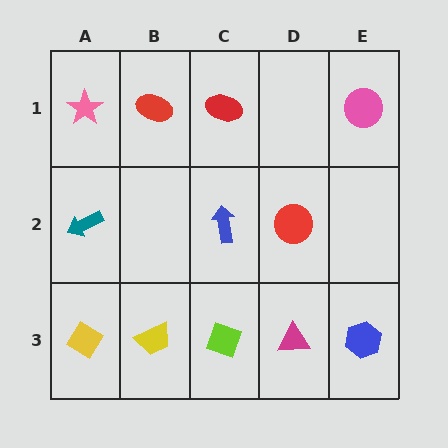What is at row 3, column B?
A yellow trapezoid.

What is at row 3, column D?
A magenta triangle.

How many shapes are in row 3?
5 shapes.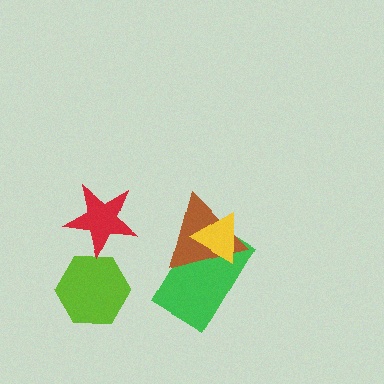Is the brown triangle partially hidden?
Yes, it is partially covered by another shape.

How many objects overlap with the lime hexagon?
0 objects overlap with the lime hexagon.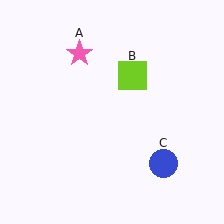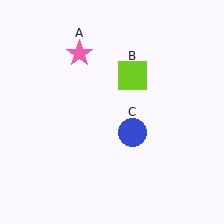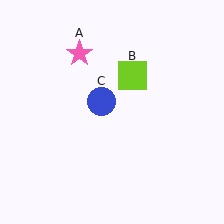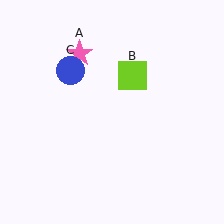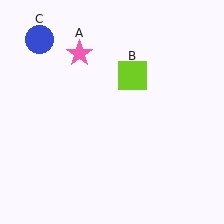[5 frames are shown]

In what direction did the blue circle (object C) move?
The blue circle (object C) moved up and to the left.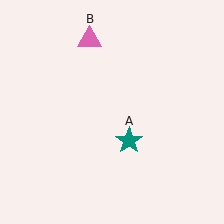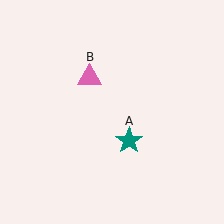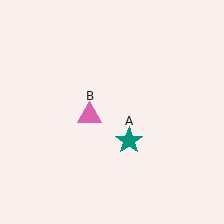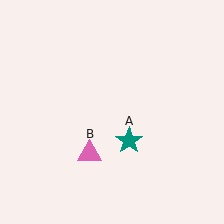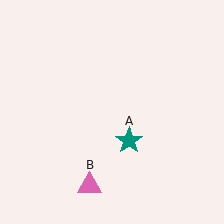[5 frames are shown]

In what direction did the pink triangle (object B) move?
The pink triangle (object B) moved down.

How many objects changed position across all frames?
1 object changed position: pink triangle (object B).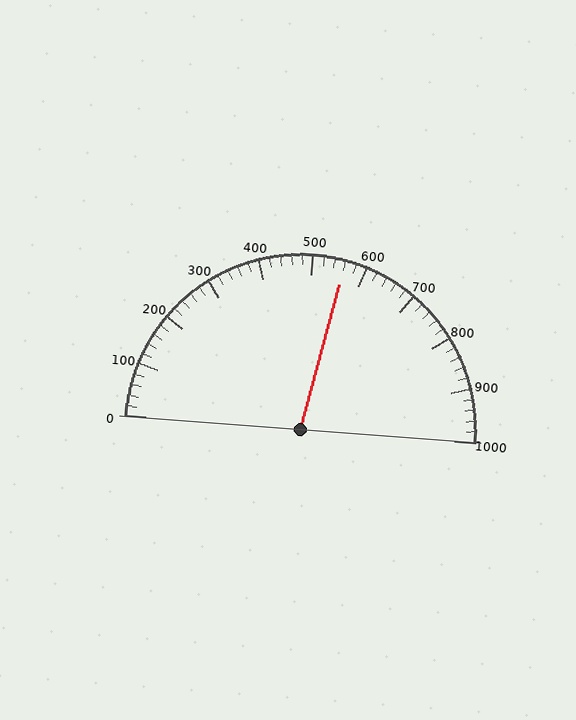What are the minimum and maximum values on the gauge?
The gauge ranges from 0 to 1000.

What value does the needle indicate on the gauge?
The needle indicates approximately 560.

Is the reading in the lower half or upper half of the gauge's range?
The reading is in the upper half of the range (0 to 1000).